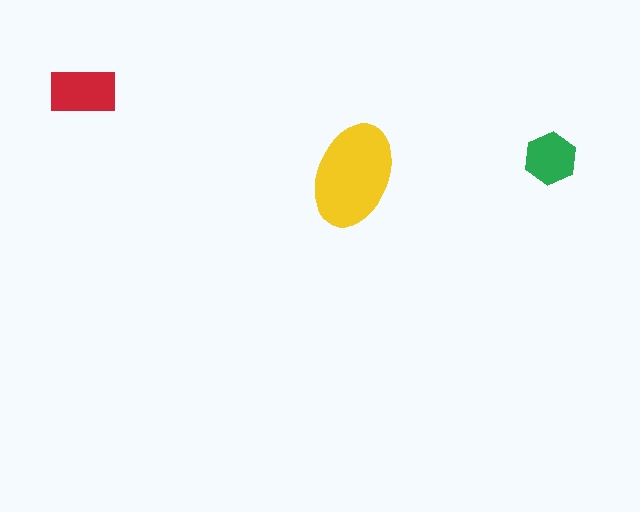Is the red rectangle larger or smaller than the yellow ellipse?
Smaller.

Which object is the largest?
The yellow ellipse.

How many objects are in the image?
There are 3 objects in the image.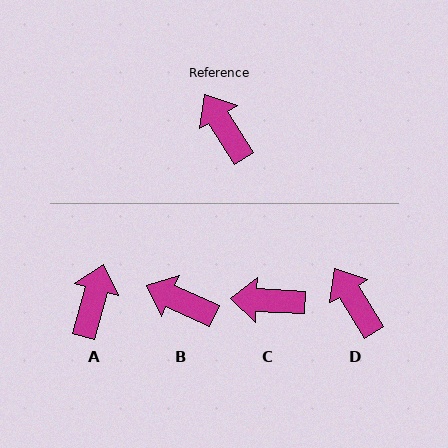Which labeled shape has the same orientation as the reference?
D.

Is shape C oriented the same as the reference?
No, it is off by about 55 degrees.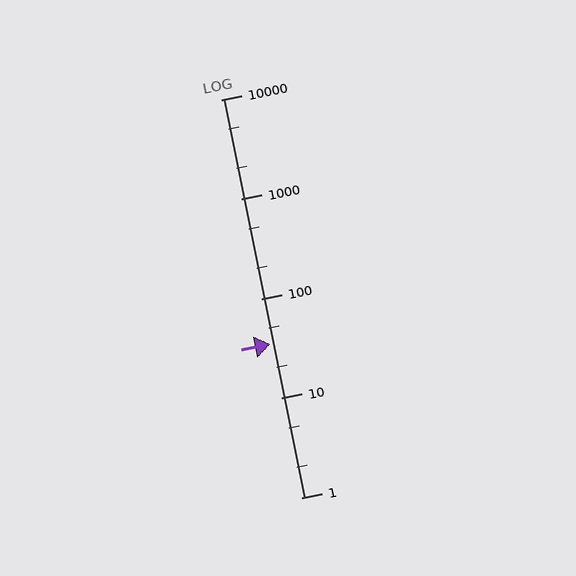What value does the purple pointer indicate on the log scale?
The pointer indicates approximately 35.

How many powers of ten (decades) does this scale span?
The scale spans 4 decades, from 1 to 10000.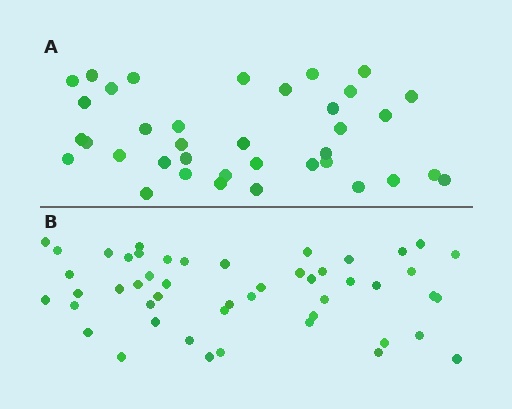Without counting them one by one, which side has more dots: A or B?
Region B (the bottom region) has more dots.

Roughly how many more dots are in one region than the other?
Region B has roughly 12 or so more dots than region A.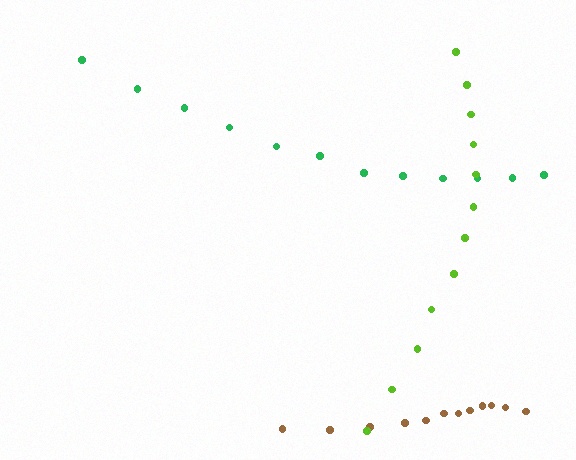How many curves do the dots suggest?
There are 3 distinct paths.